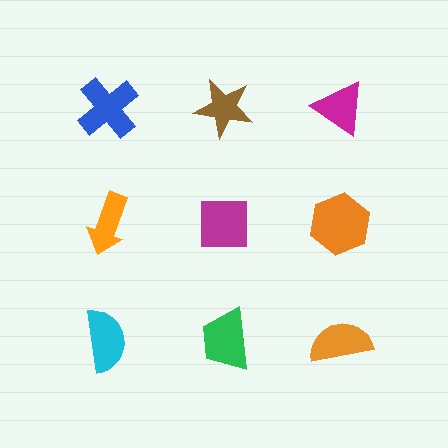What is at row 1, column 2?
A brown star.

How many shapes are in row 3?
3 shapes.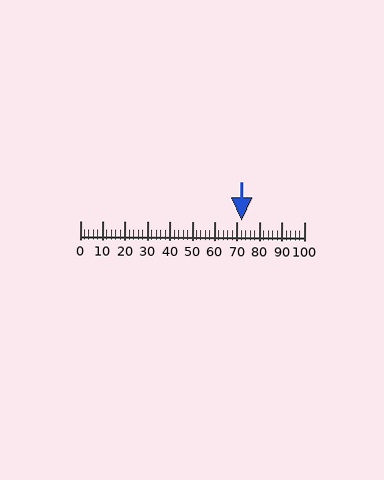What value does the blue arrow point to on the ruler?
The blue arrow points to approximately 72.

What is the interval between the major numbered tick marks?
The major tick marks are spaced 10 units apart.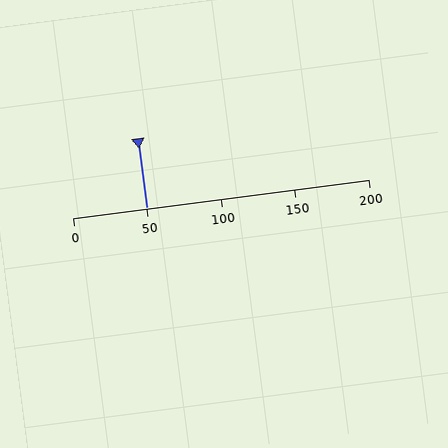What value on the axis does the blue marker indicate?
The marker indicates approximately 50.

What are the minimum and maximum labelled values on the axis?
The axis runs from 0 to 200.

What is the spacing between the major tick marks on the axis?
The major ticks are spaced 50 apart.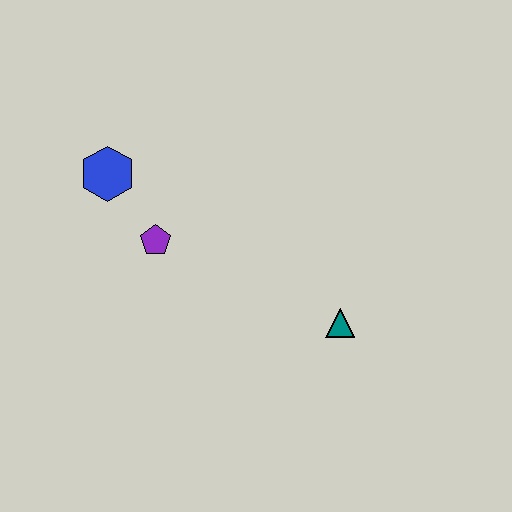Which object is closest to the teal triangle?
The purple pentagon is closest to the teal triangle.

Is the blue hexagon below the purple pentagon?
No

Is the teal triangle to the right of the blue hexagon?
Yes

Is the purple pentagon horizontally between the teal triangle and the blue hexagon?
Yes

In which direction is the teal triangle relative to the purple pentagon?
The teal triangle is to the right of the purple pentagon.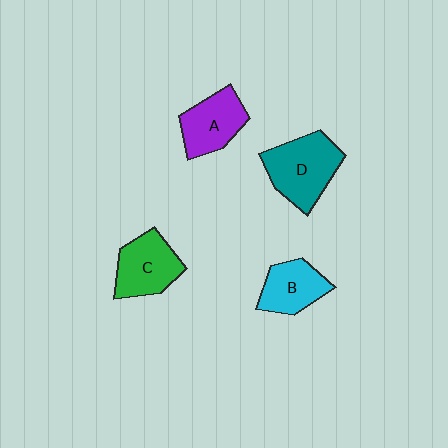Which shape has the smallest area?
Shape B (cyan).